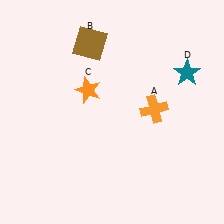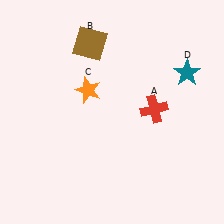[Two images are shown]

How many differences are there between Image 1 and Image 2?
There is 1 difference between the two images.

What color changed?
The cross (A) changed from orange in Image 1 to red in Image 2.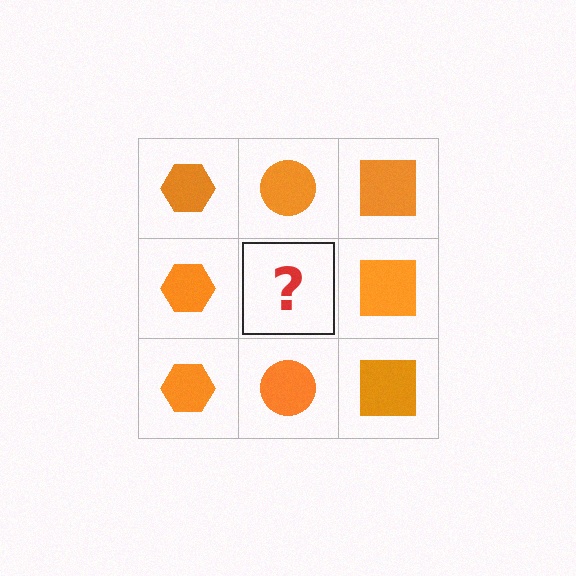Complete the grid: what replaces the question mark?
The question mark should be replaced with an orange circle.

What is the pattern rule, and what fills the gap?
The rule is that each column has a consistent shape. The gap should be filled with an orange circle.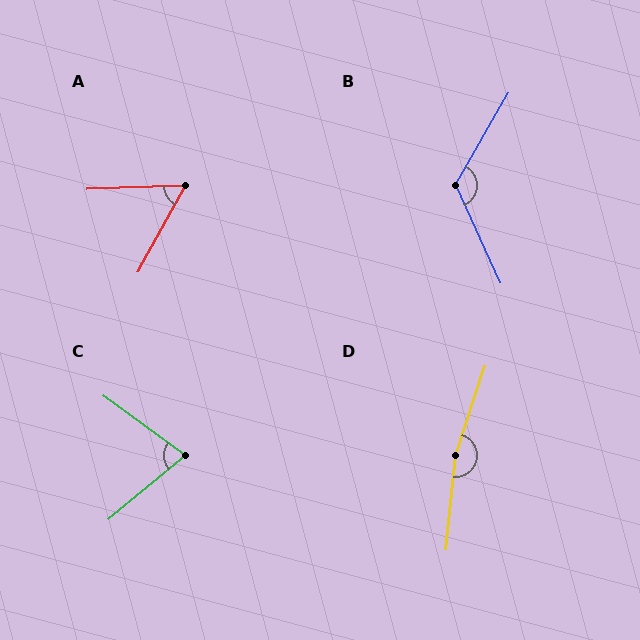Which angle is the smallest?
A, at approximately 59 degrees.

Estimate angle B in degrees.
Approximately 126 degrees.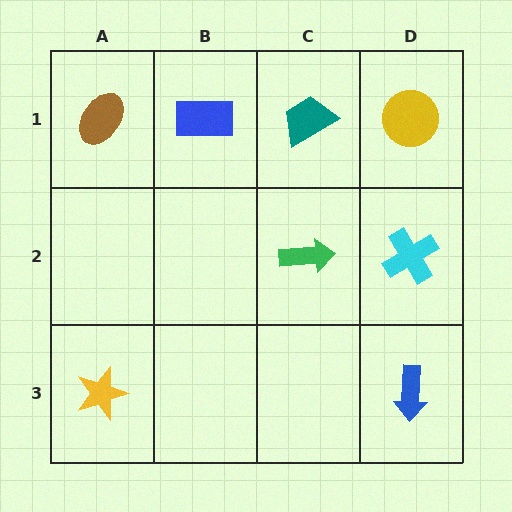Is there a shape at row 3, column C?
No, that cell is empty.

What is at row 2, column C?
A green arrow.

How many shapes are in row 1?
4 shapes.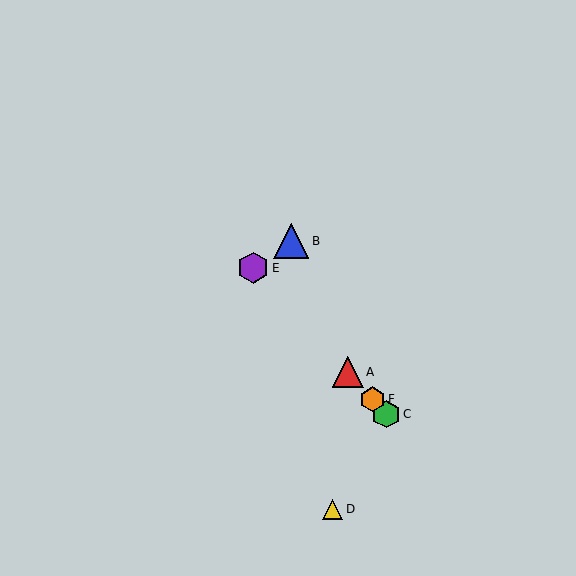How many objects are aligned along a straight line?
4 objects (A, C, E, F) are aligned along a straight line.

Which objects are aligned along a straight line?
Objects A, C, E, F are aligned along a straight line.